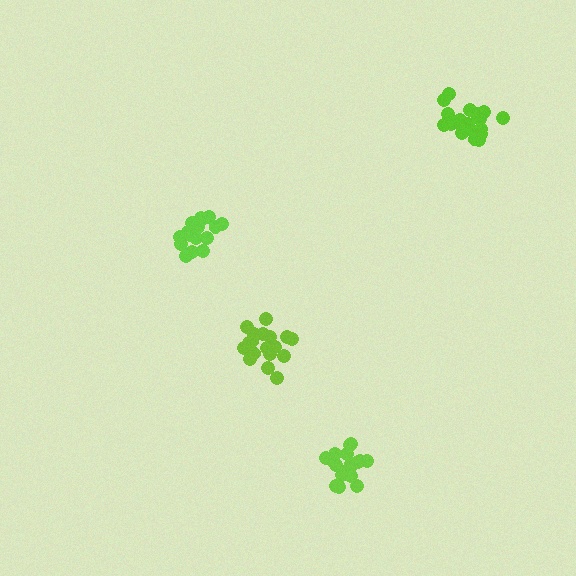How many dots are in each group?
Group 1: 18 dots, Group 2: 19 dots, Group 3: 19 dots, Group 4: 19 dots (75 total).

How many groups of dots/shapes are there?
There are 4 groups.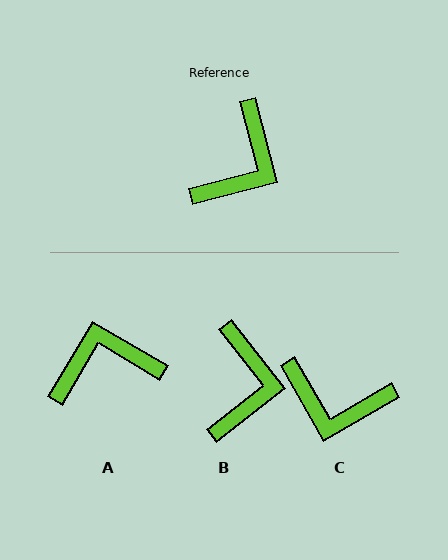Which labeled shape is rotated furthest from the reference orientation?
A, about 135 degrees away.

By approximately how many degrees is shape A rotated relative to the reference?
Approximately 135 degrees counter-clockwise.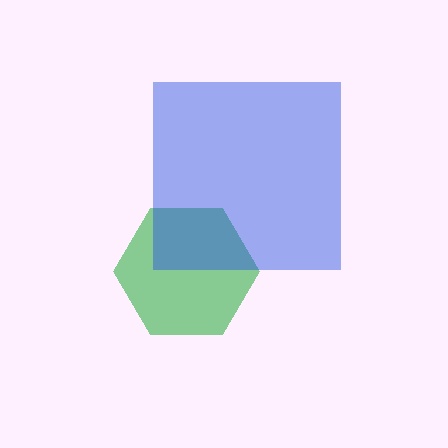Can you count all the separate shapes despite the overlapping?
Yes, there are 2 separate shapes.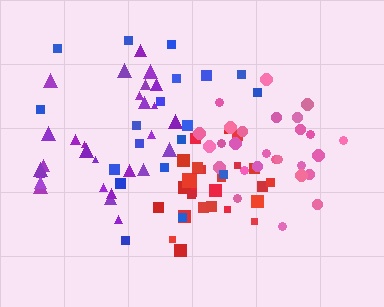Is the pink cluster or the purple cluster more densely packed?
Pink.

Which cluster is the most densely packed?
Red.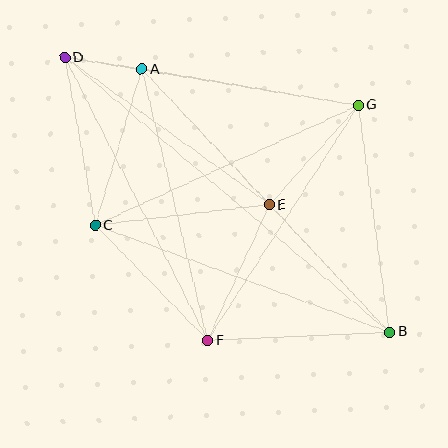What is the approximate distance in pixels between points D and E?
The distance between D and E is approximately 252 pixels.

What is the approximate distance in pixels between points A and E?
The distance between A and E is approximately 186 pixels.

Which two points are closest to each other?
Points A and D are closest to each other.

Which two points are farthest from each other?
Points B and D are farthest from each other.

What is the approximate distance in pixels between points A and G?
The distance between A and G is approximately 219 pixels.